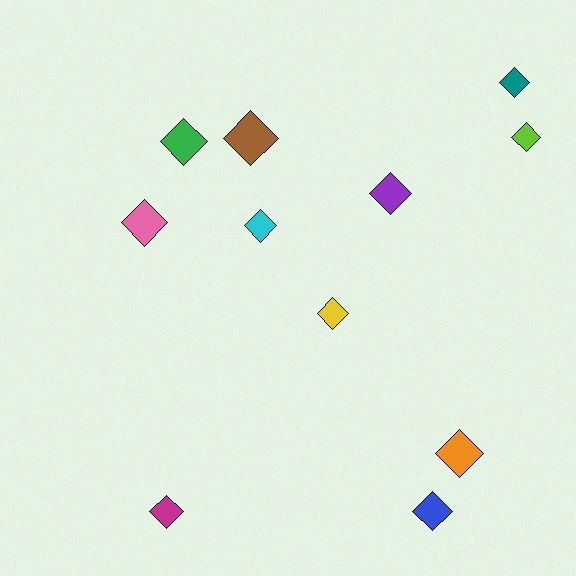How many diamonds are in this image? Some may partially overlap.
There are 11 diamonds.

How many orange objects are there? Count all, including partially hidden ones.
There is 1 orange object.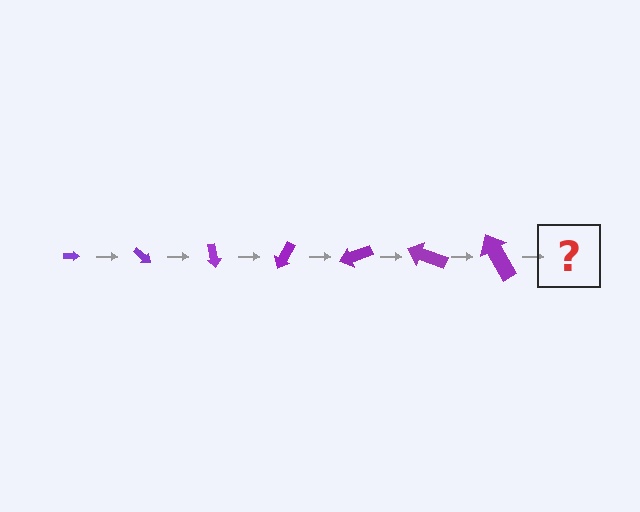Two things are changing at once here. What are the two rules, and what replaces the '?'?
The two rules are that the arrow grows larger each step and it rotates 40 degrees each step. The '?' should be an arrow, larger than the previous one and rotated 280 degrees from the start.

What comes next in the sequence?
The next element should be an arrow, larger than the previous one and rotated 280 degrees from the start.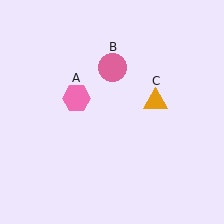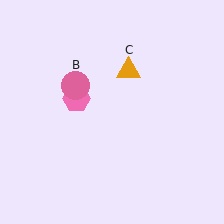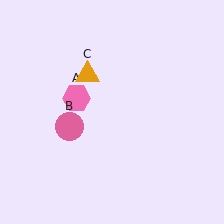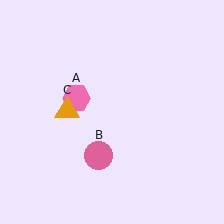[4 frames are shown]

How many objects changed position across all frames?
2 objects changed position: pink circle (object B), orange triangle (object C).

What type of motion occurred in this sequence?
The pink circle (object B), orange triangle (object C) rotated counterclockwise around the center of the scene.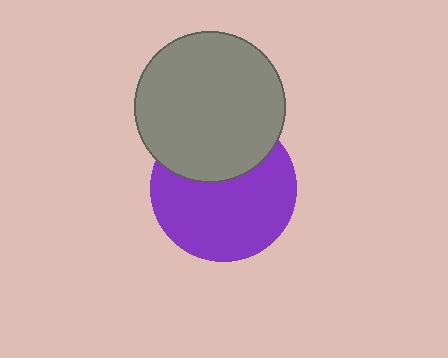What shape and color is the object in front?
The object in front is a gray circle.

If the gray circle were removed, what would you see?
You would see the complete purple circle.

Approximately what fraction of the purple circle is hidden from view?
Roughly 35% of the purple circle is hidden behind the gray circle.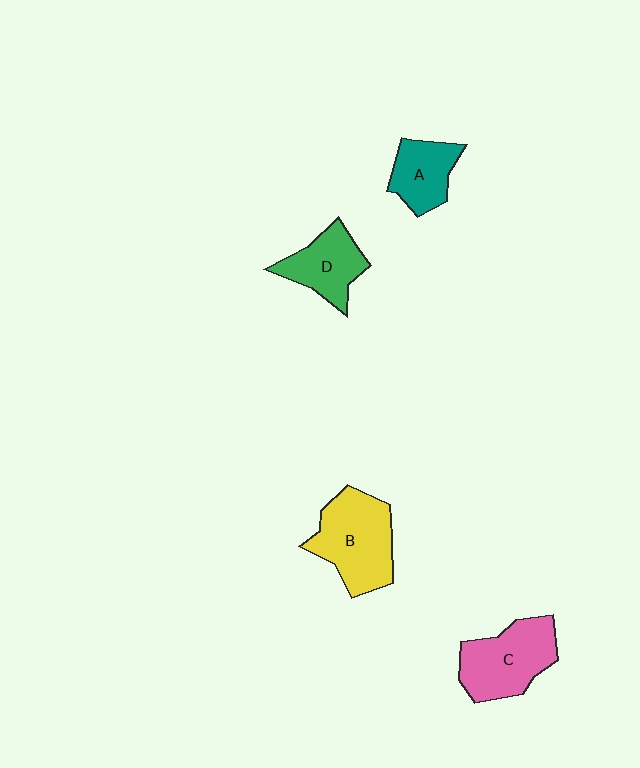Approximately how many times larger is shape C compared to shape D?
Approximately 1.4 times.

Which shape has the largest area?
Shape B (yellow).